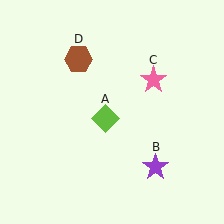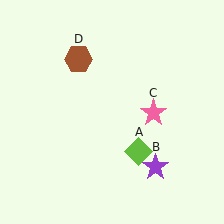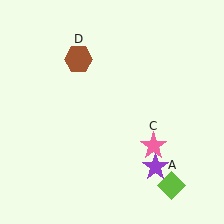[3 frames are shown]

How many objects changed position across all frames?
2 objects changed position: lime diamond (object A), pink star (object C).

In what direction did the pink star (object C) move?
The pink star (object C) moved down.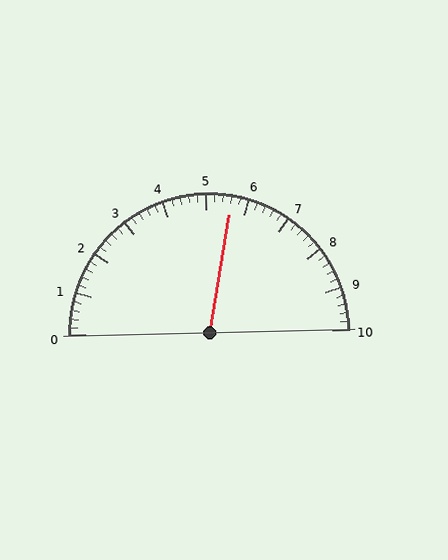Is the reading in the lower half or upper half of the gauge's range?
The reading is in the upper half of the range (0 to 10).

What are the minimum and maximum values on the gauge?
The gauge ranges from 0 to 10.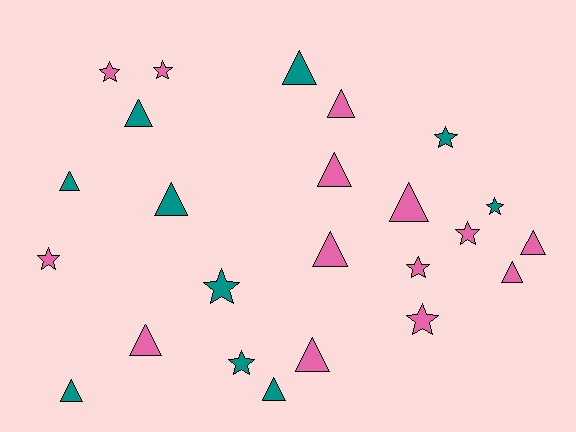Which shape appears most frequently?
Triangle, with 14 objects.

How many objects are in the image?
There are 24 objects.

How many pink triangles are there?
There are 8 pink triangles.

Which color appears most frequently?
Pink, with 14 objects.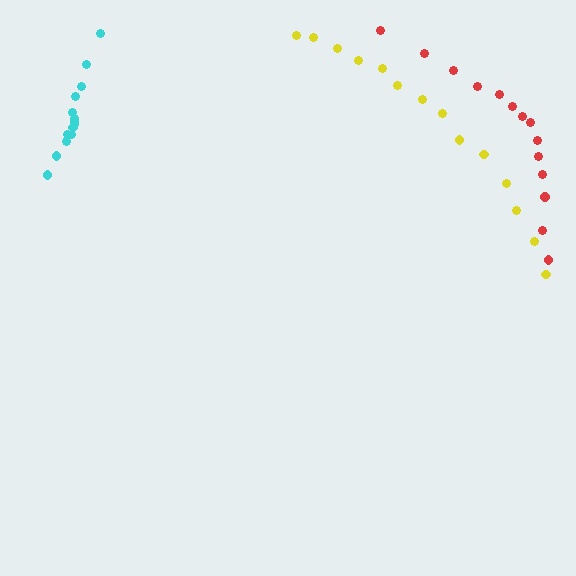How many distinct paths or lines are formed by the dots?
There are 3 distinct paths.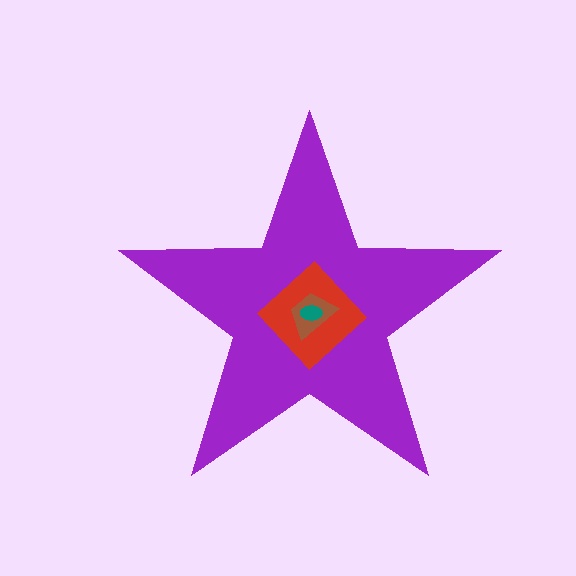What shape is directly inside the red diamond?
The brown trapezoid.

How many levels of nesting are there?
4.